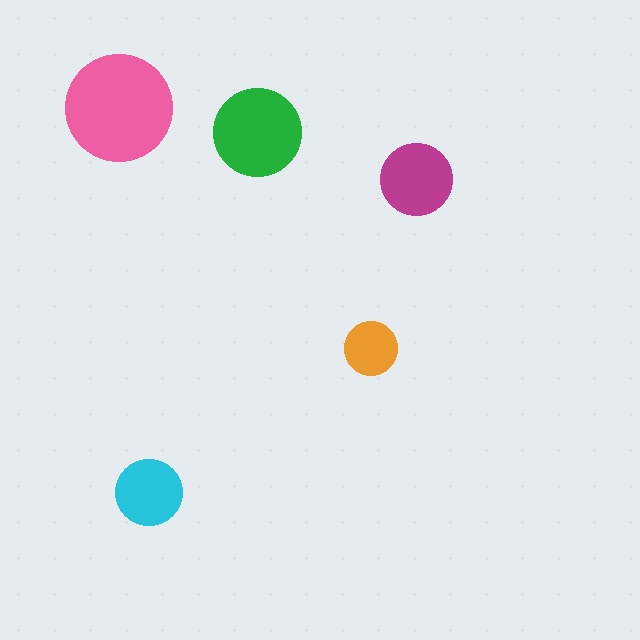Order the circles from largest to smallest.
the pink one, the green one, the magenta one, the cyan one, the orange one.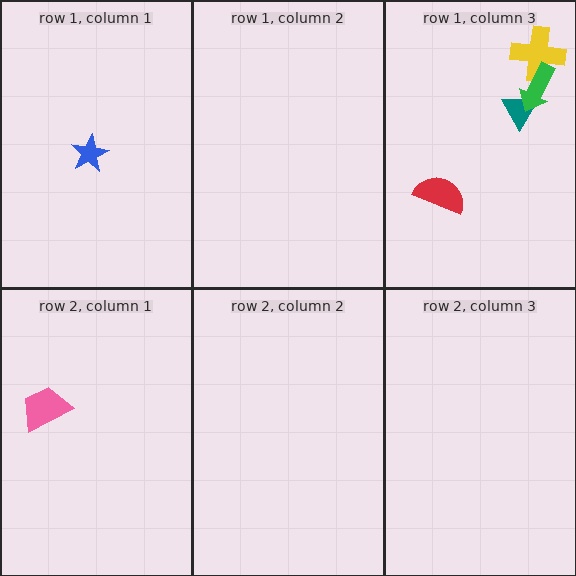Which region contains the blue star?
The row 1, column 1 region.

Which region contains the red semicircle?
The row 1, column 3 region.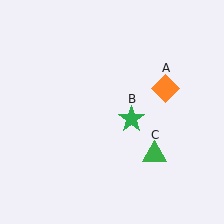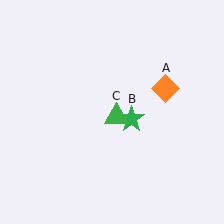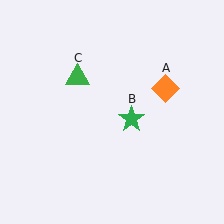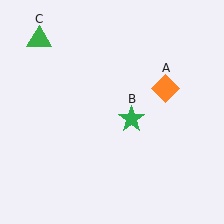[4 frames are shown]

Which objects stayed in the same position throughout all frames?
Orange diamond (object A) and green star (object B) remained stationary.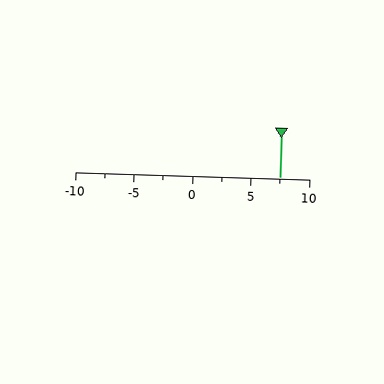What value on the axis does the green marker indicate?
The marker indicates approximately 7.5.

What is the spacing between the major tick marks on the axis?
The major ticks are spaced 5 apart.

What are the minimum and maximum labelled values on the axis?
The axis runs from -10 to 10.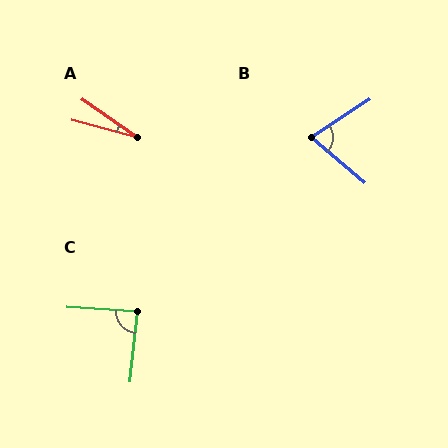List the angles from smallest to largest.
A (19°), B (74°), C (88°).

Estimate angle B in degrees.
Approximately 74 degrees.